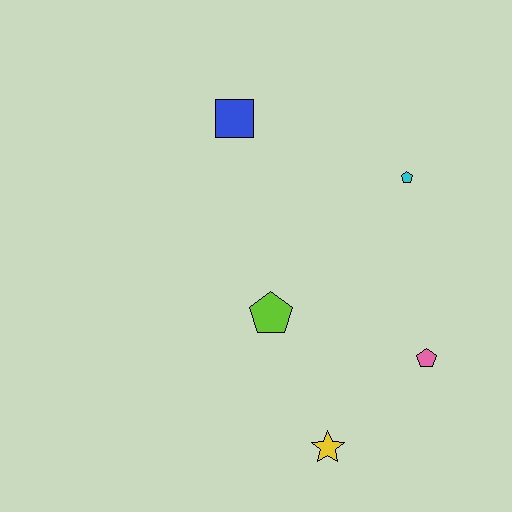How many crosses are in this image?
There are no crosses.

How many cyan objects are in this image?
There is 1 cyan object.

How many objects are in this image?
There are 5 objects.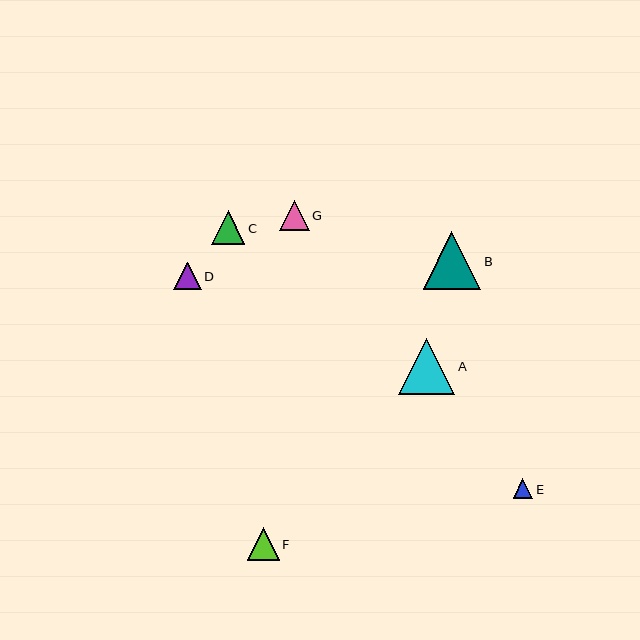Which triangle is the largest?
Triangle B is the largest with a size of approximately 58 pixels.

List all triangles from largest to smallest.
From largest to smallest: B, A, C, F, G, D, E.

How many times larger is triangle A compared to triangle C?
Triangle A is approximately 1.7 times the size of triangle C.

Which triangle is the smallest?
Triangle E is the smallest with a size of approximately 19 pixels.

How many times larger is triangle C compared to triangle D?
Triangle C is approximately 1.2 times the size of triangle D.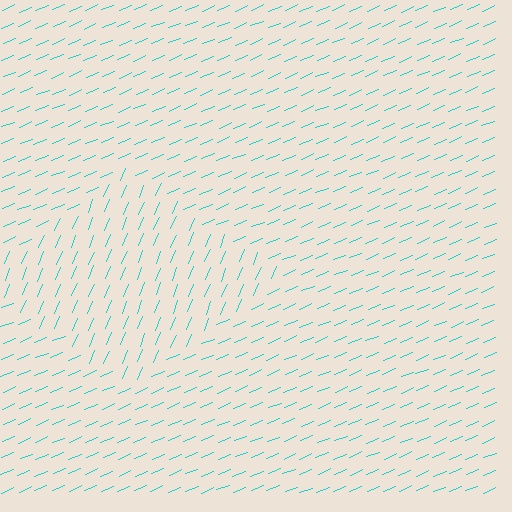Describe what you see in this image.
The image is filled with small cyan line segments. A diamond region in the image has lines oriented differently from the surrounding lines, creating a visible texture boundary.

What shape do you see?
I see a diamond.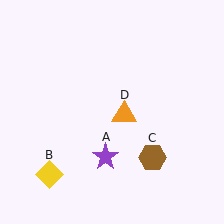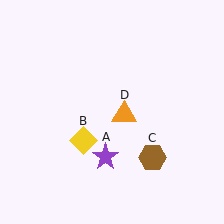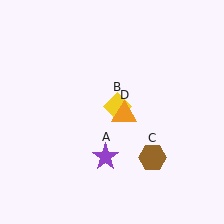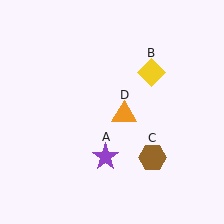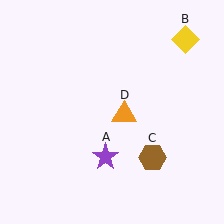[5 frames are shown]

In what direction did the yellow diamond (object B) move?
The yellow diamond (object B) moved up and to the right.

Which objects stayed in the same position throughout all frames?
Purple star (object A) and brown hexagon (object C) and orange triangle (object D) remained stationary.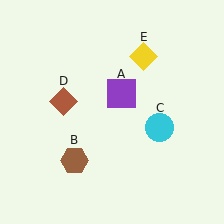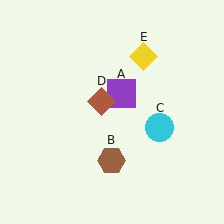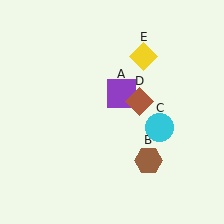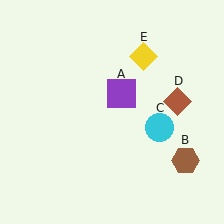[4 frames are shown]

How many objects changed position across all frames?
2 objects changed position: brown hexagon (object B), brown diamond (object D).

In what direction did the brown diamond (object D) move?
The brown diamond (object D) moved right.